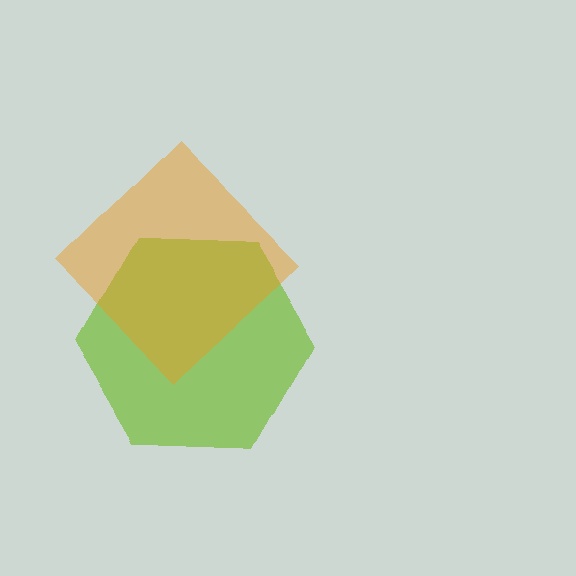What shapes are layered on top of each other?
The layered shapes are: a lime hexagon, an orange diamond.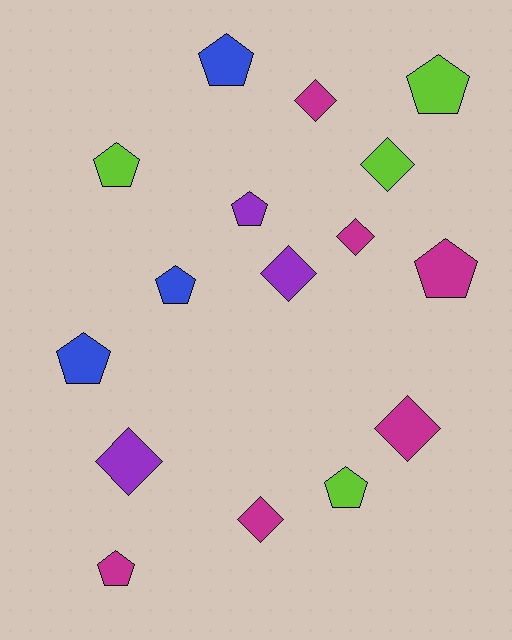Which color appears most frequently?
Magenta, with 6 objects.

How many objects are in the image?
There are 16 objects.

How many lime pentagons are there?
There are 3 lime pentagons.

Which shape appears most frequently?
Pentagon, with 9 objects.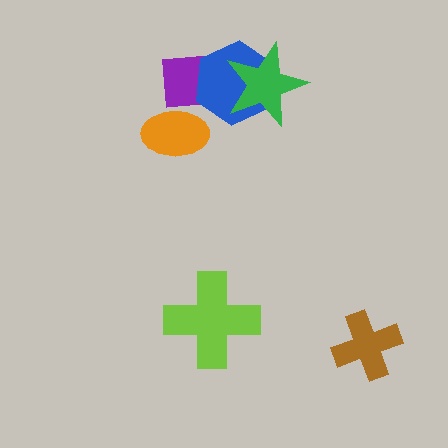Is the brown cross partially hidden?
No, no other shape covers it.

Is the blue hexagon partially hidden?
Yes, it is partially covered by another shape.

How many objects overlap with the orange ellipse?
1 object overlaps with the orange ellipse.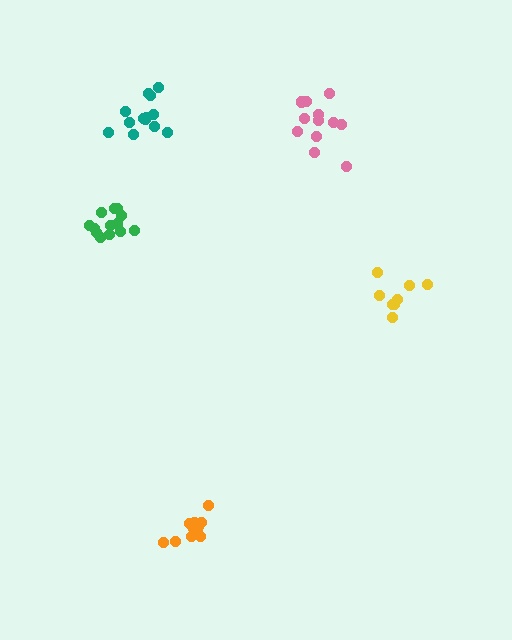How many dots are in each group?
Group 1: 13 dots, Group 2: 11 dots, Group 3: 13 dots, Group 4: 13 dots, Group 5: 8 dots (58 total).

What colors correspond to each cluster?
The clusters are colored: teal, orange, green, pink, yellow.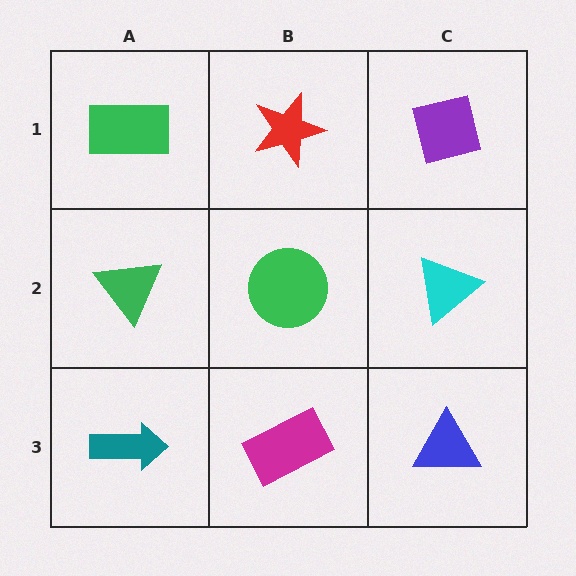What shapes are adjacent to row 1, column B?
A green circle (row 2, column B), a green rectangle (row 1, column A), a purple square (row 1, column C).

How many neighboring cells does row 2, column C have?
3.